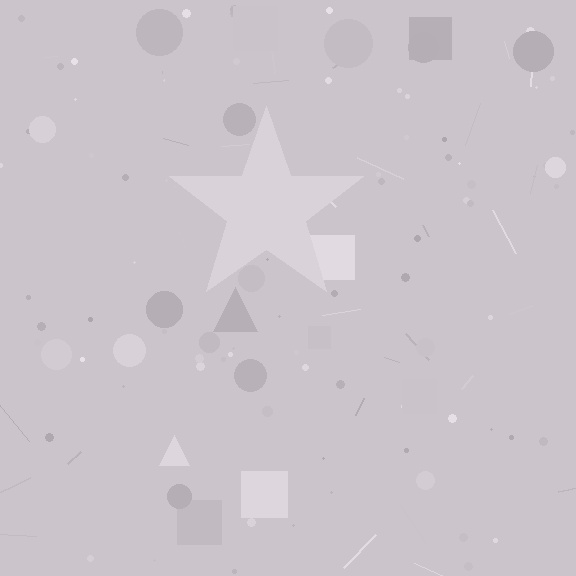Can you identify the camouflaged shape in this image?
The camouflaged shape is a star.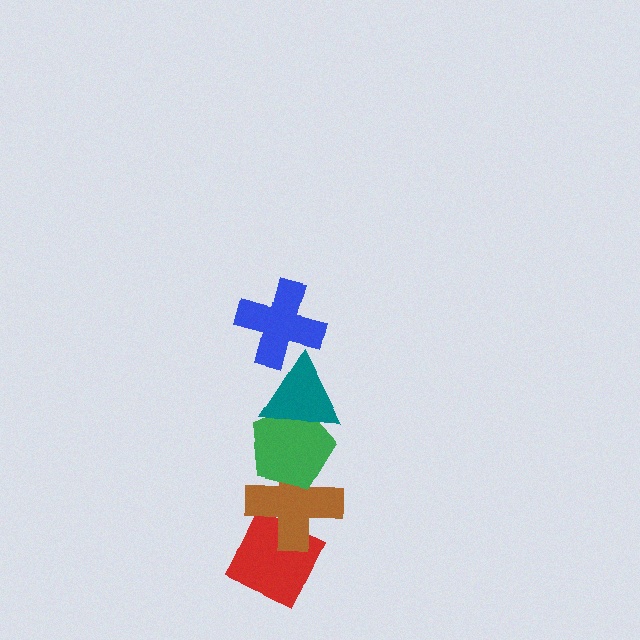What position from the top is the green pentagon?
The green pentagon is 3rd from the top.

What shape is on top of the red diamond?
The brown cross is on top of the red diamond.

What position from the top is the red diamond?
The red diamond is 5th from the top.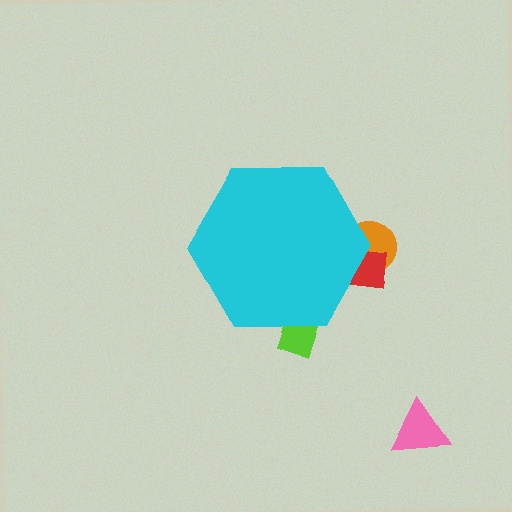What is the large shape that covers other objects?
A cyan hexagon.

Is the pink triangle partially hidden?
No, the pink triangle is fully visible.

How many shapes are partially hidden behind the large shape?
3 shapes are partially hidden.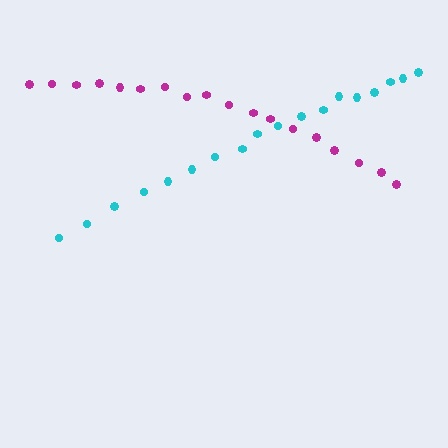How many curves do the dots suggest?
There are 2 distinct paths.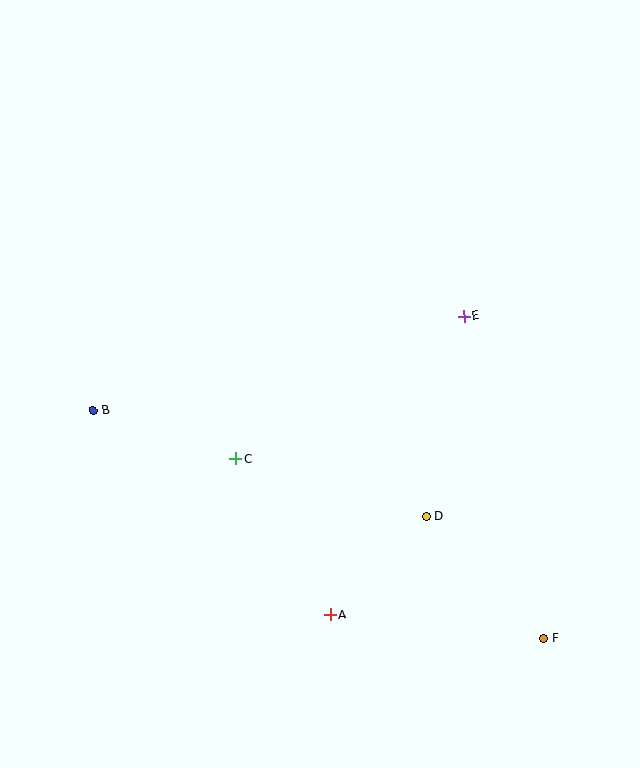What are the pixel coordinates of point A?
Point A is at (330, 615).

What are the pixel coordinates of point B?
Point B is at (93, 410).